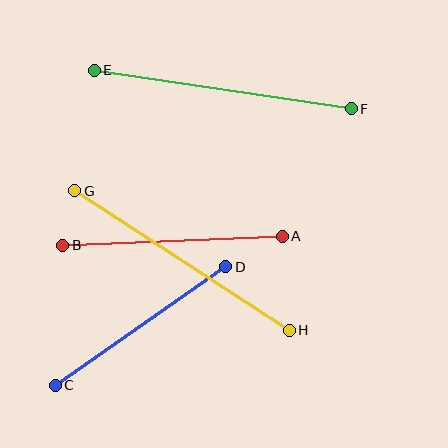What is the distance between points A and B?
The distance is approximately 219 pixels.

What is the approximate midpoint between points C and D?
The midpoint is at approximately (140, 326) pixels.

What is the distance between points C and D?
The distance is approximately 207 pixels.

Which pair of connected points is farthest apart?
Points E and F are farthest apart.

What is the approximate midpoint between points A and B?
The midpoint is at approximately (172, 241) pixels.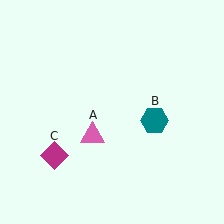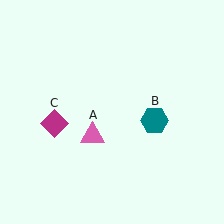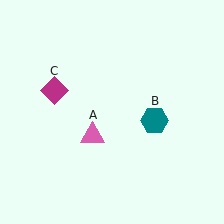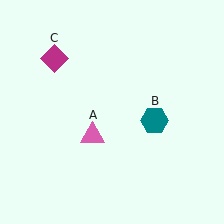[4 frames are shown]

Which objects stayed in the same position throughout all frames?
Pink triangle (object A) and teal hexagon (object B) remained stationary.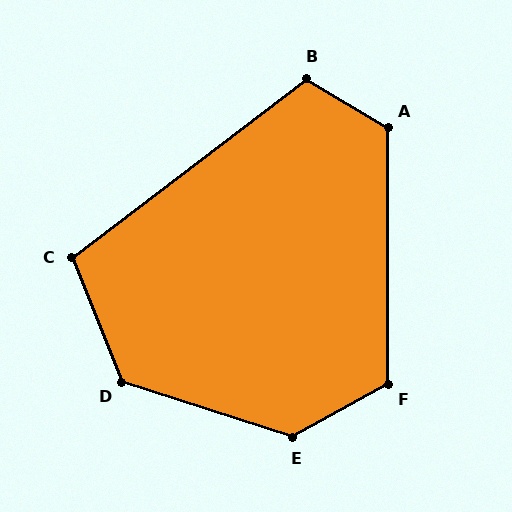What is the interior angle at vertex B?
Approximately 112 degrees (obtuse).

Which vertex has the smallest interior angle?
C, at approximately 106 degrees.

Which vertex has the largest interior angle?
E, at approximately 134 degrees.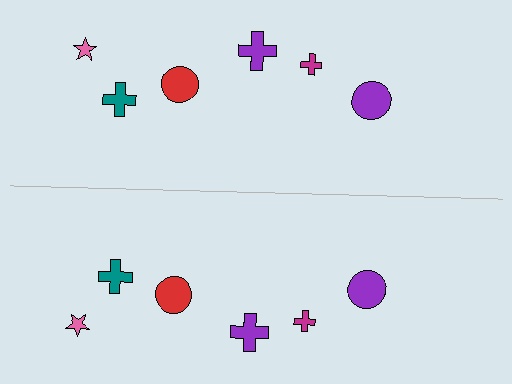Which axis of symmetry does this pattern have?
The pattern has a horizontal axis of symmetry running through the center of the image.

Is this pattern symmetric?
Yes, this pattern has bilateral (reflection) symmetry.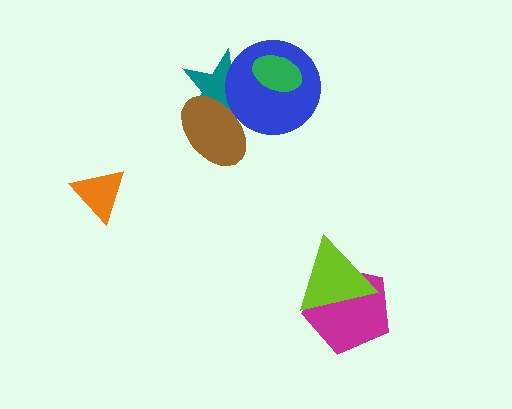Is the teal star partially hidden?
Yes, it is partially covered by another shape.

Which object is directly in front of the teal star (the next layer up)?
The blue circle is directly in front of the teal star.